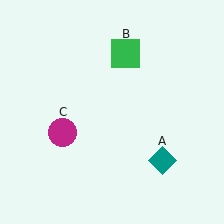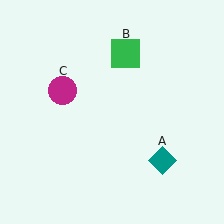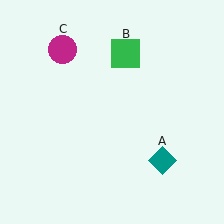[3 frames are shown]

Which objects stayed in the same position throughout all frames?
Teal diamond (object A) and green square (object B) remained stationary.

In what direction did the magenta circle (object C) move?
The magenta circle (object C) moved up.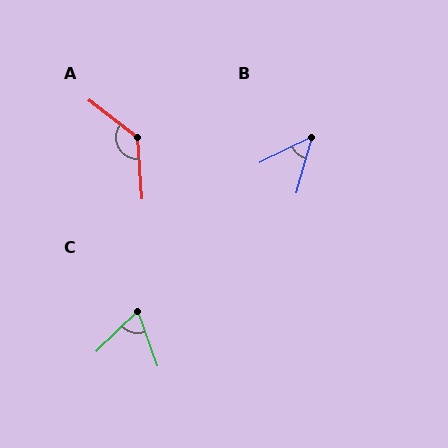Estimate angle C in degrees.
Approximately 65 degrees.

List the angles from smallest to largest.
B (47°), C (65°), A (132°).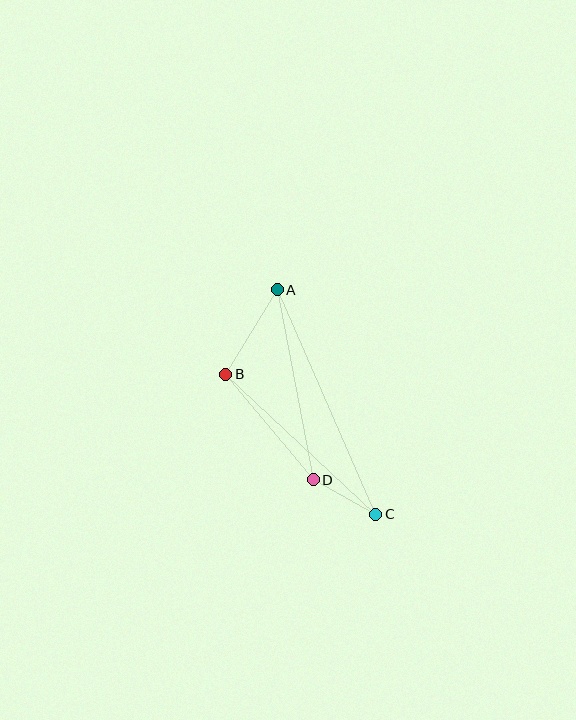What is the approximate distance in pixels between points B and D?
The distance between B and D is approximately 137 pixels.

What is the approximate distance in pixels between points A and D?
The distance between A and D is approximately 193 pixels.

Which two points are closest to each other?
Points C and D are closest to each other.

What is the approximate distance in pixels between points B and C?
The distance between B and C is approximately 205 pixels.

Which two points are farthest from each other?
Points A and C are farthest from each other.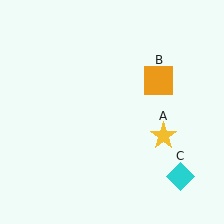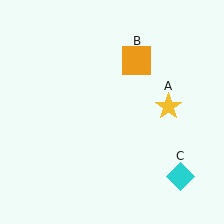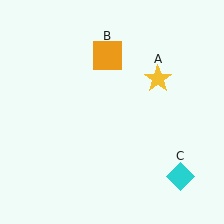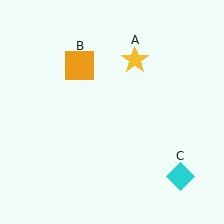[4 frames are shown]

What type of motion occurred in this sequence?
The yellow star (object A), orange square (object B) rotated counterclockwise around the center of the scene.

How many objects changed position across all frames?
2 objects changed position: yellow star (object A), orange square (object B).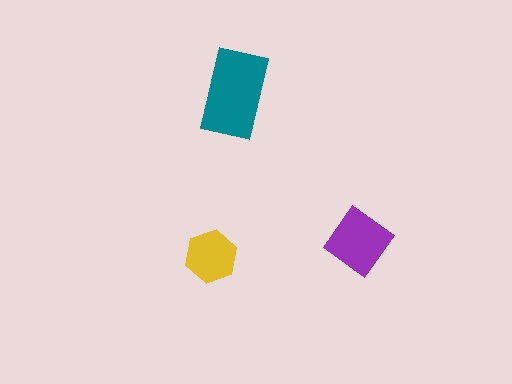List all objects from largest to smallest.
The teal rectangle, the purple diamond, the yellow hexagon.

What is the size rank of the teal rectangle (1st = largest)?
1st.